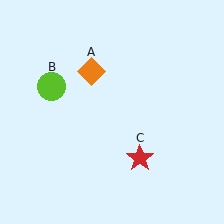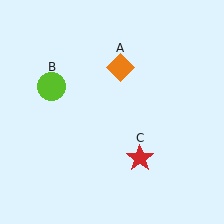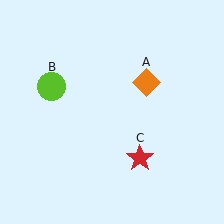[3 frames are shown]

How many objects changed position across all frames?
1 object changed position: orange diamond (object A).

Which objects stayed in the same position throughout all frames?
Lime circle (object B) and red star (object C) remained stationary.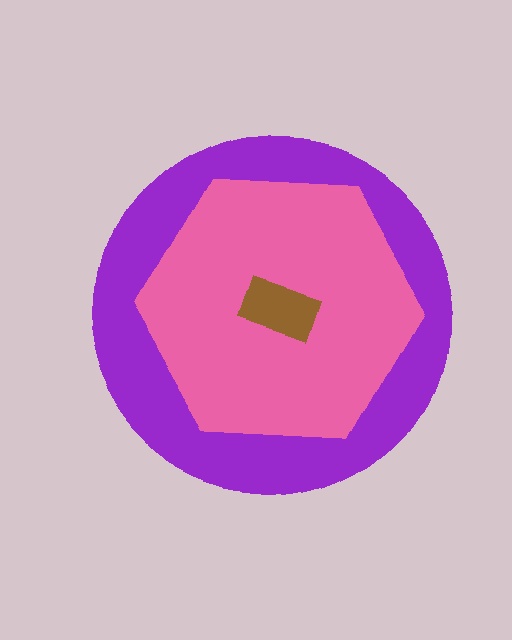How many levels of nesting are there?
3.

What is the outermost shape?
The purple circle.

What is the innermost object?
The brown rectangle.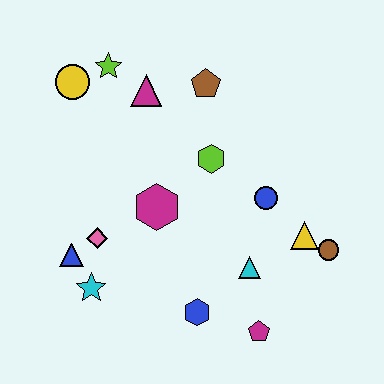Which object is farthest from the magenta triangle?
The magenta pentagon is farthest from the magenta triangle.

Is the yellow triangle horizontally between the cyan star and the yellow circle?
No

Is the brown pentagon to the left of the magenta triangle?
No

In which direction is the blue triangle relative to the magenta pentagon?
The blue triangle is to the left of the magenta pentagon.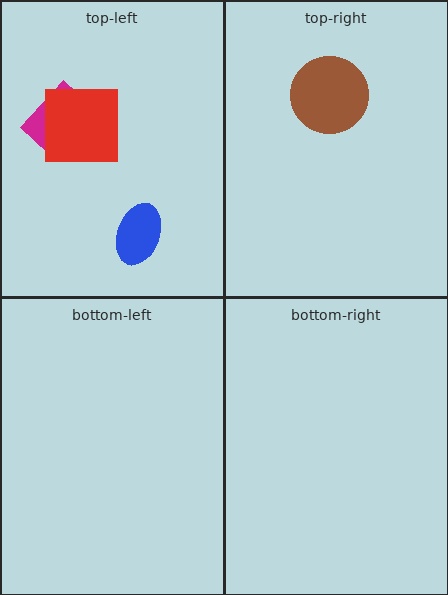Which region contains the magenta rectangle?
The top-left region.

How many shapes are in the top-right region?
1.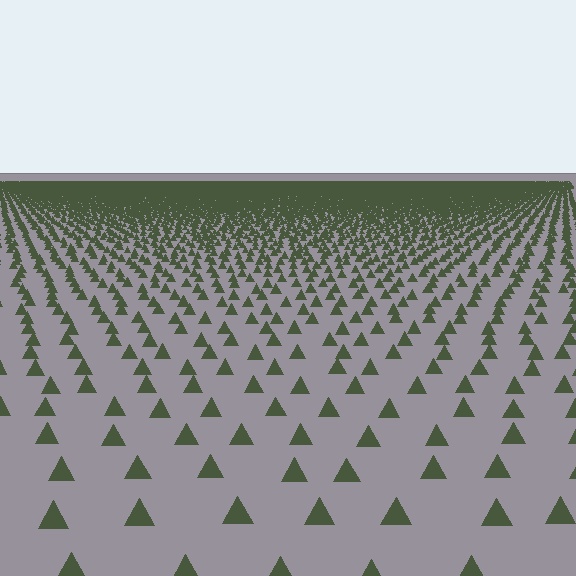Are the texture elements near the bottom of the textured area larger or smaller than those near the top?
Larger. Near the bottom, elements are closer to the viewer and appear at a bigger on-screen size.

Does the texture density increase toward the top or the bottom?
Density increases toward the top.